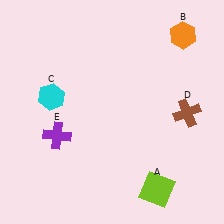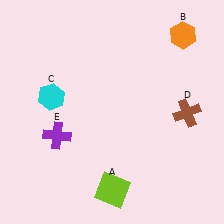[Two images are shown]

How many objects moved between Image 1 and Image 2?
1 object moved between the two images.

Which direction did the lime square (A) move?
The lime square (A) moved left.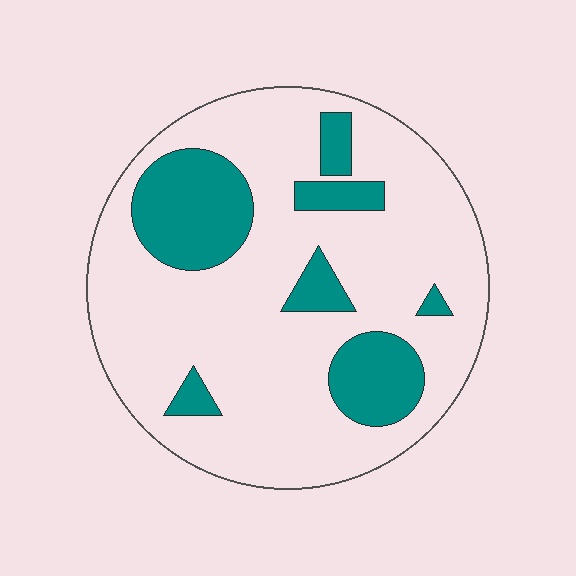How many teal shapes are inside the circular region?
7.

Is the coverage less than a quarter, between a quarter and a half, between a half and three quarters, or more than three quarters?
Less than a quarter.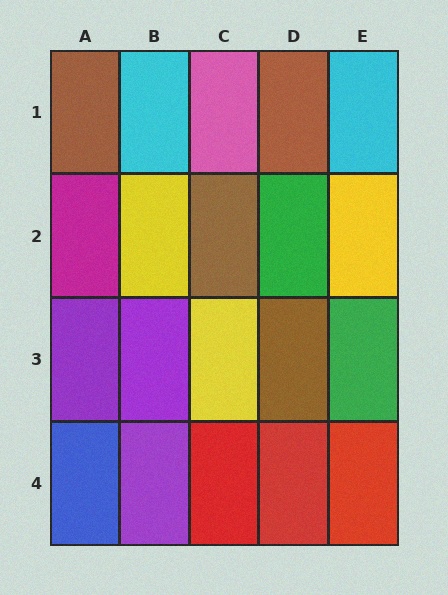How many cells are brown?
4 cells are brown.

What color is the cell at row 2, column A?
Magenta.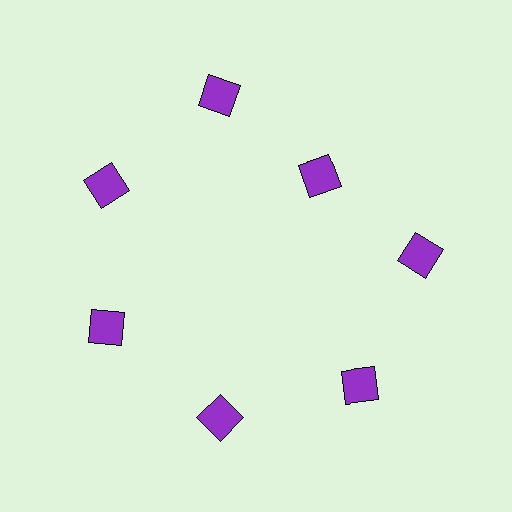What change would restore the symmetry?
The symmetry would be restored by moving it outward, back onto the ring so that all 7 diamonds sit at equal angles and equal distance from the center.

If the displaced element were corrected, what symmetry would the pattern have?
It would have 7-fold rotational symmetry — the pattern would map onto itself every 51 degrees.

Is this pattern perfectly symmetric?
No. The 7 purple diamonds are arranged in a ring, but one element near the 1 o'clock position is pulled inward toward the center, breaking the 7-fold rotational symmetry.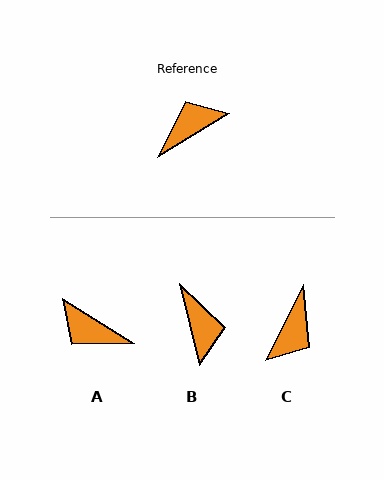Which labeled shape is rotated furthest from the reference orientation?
C, about 149 degrees away.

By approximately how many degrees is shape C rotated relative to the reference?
Approximately 149 degrees clockwise.